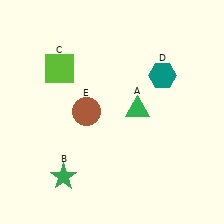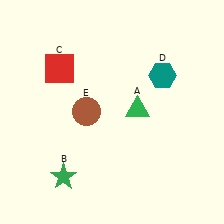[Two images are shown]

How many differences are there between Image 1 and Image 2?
There is 1 difference between the two images.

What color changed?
The square (C) changed from lime in Image 1 to red in Image 2.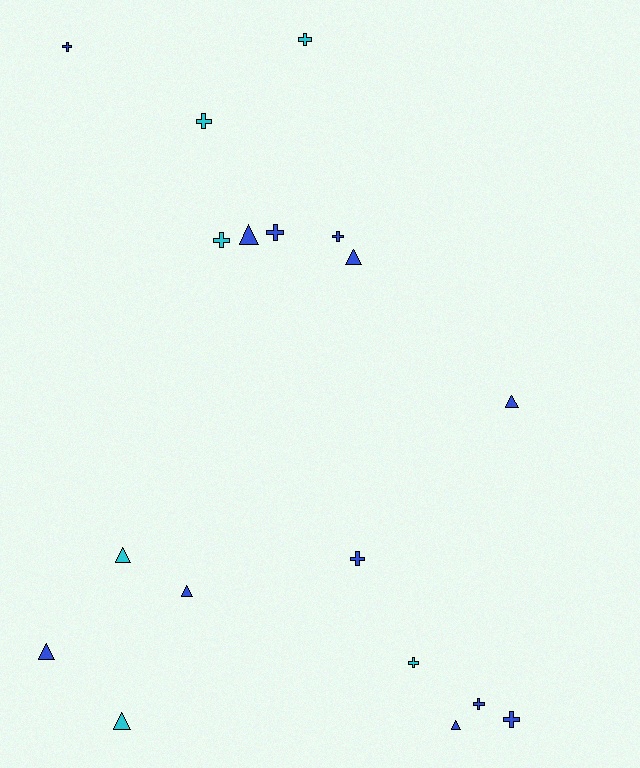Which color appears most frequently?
Blue, with 12 objects.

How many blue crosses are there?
There are 6 blue crosses.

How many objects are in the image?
There are 18 objects.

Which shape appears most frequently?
Cross, with 10 objects.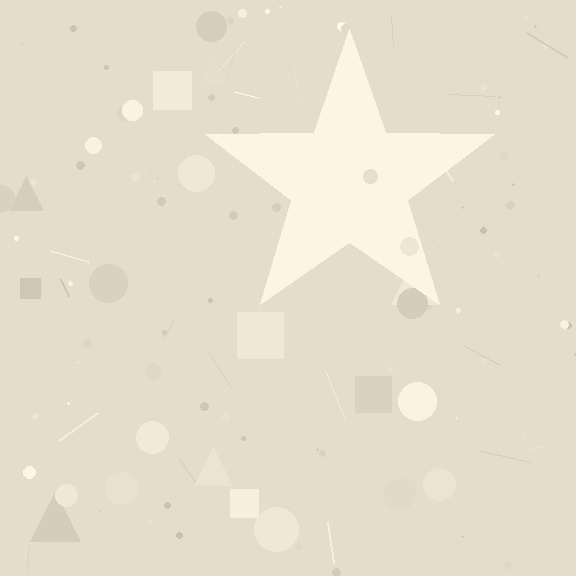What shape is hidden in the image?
A star is hidden in the image.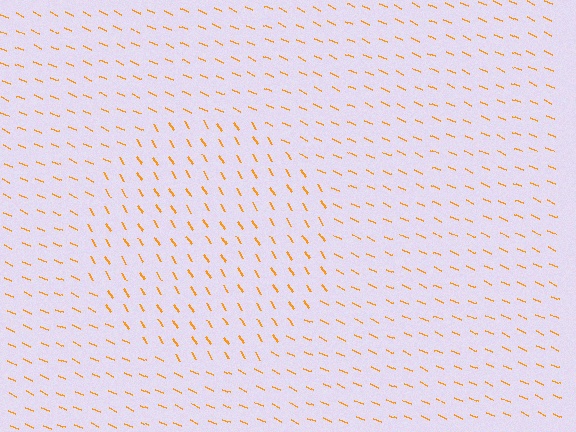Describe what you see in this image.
The image is filled with small orange line segments. A circle region in the image has lines oriented differently from the surrounding lines, creating a visible texture boundary.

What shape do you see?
I see a circle.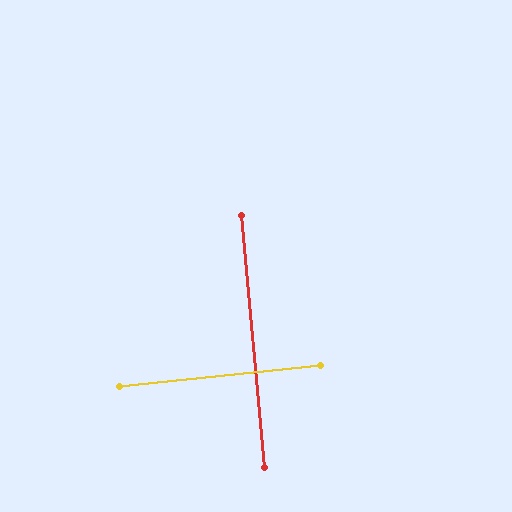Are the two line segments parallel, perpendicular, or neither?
Perpendicular — they meet at approximately 90°.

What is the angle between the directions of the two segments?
Approximately 90 degrees.